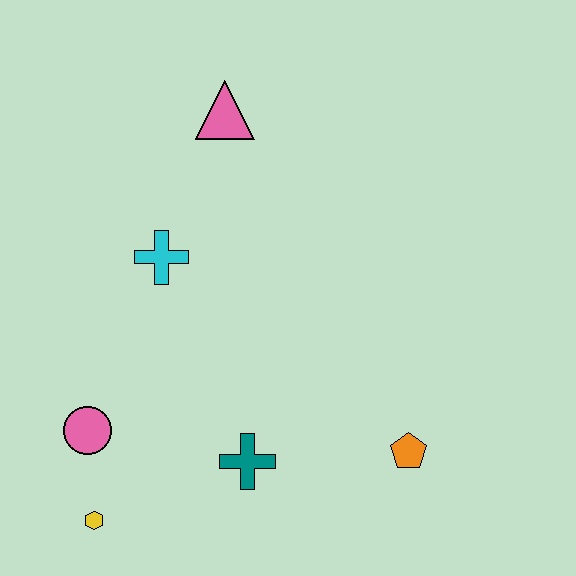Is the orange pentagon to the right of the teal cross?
Yes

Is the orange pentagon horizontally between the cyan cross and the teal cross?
No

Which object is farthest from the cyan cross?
The orange pentagon is farthest from the cyan cross.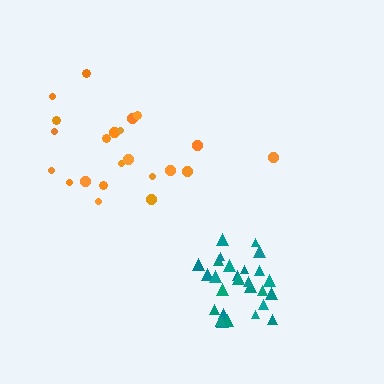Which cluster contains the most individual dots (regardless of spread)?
Teal (28).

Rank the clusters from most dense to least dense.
teal, orange.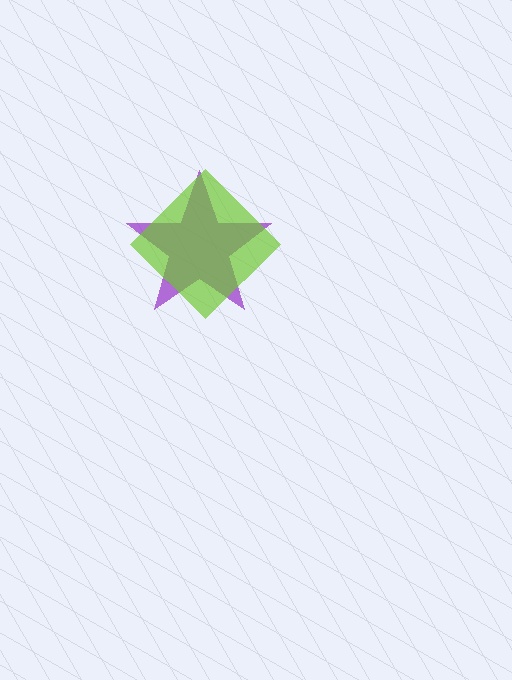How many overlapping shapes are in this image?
There are 2 overlapping shapes in the image.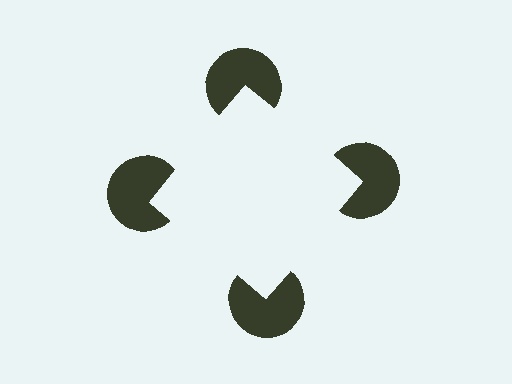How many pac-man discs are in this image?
There are 4 — one at each vertex of the illusory square.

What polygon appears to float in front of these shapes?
An illusory square — its edges are inferred from the aligned wedge cuts in the pac-man discs, not physically drawn.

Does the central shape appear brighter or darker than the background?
It typically appears slightly brighter than the background, even though no actual brightness change is drawn.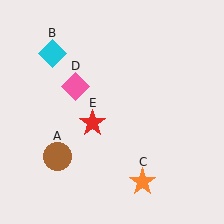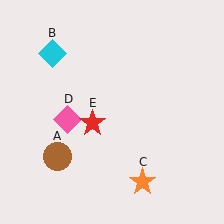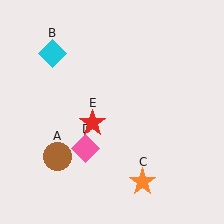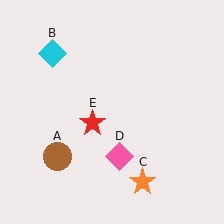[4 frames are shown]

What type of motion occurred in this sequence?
The pink diamond (object D) rotated counterclockwise around the center of the scene.